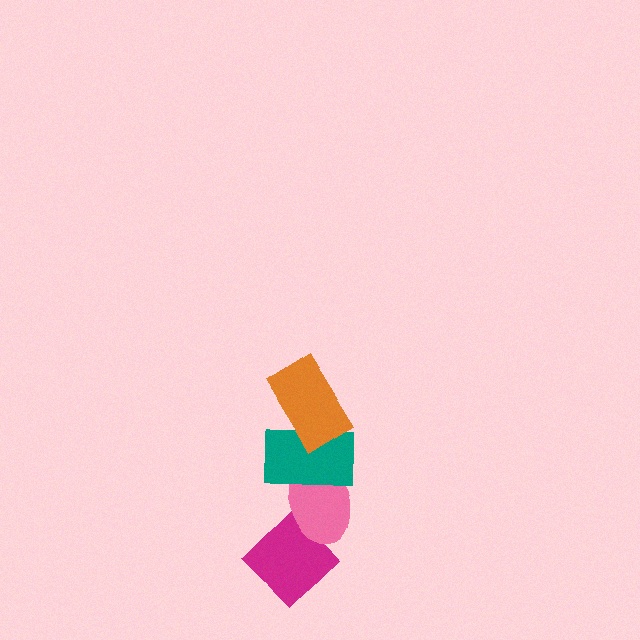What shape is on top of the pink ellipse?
The teal rectangle is on top of the pink ellipse.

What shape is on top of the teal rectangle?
The orange rectangle is on top of the teal rectangle.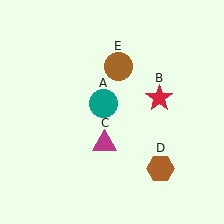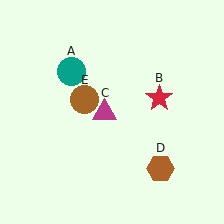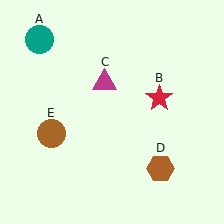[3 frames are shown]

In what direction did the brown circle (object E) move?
The brown circle (object E) moved down and to the left.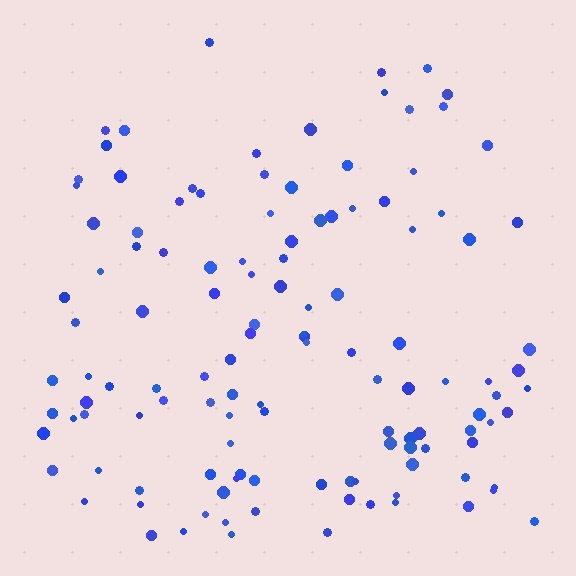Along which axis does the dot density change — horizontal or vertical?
Vertical.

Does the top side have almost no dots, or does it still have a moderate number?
Still a moderate number, just noticeably fewer than the bottom.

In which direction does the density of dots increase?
From top to bottom, with the bottom side densest.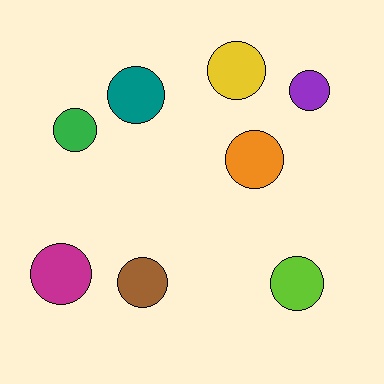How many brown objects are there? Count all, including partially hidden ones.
There is 1 brown object.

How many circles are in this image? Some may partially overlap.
There are 8 circles.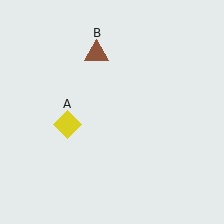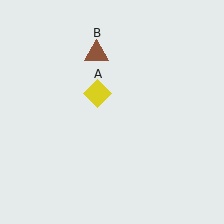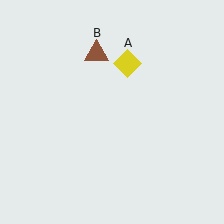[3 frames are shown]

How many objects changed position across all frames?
1 object changed position: yellow diamond (object A).